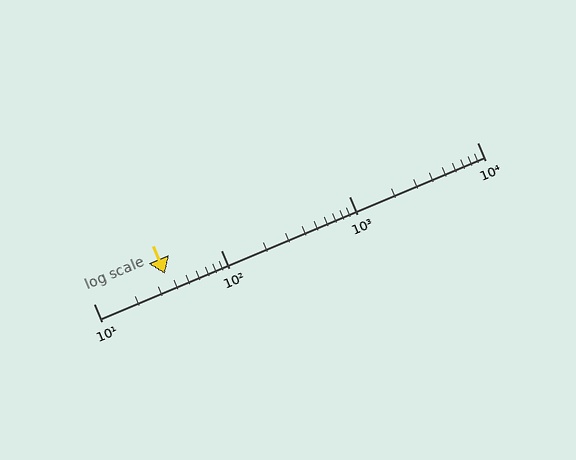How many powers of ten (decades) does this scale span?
The scale spans 3 decades, from 10 to 10000.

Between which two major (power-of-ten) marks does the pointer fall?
The pointer is between 10 and 100.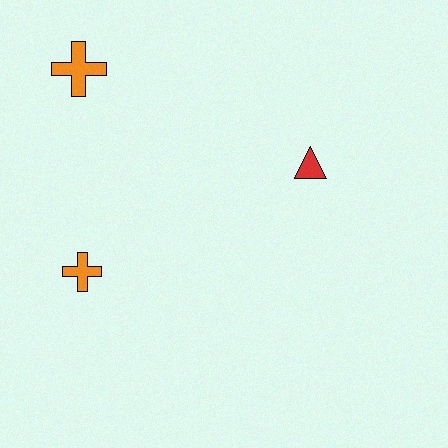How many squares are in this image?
There are no squares.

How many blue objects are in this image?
There are no blue objects.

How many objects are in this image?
There are 3 objects.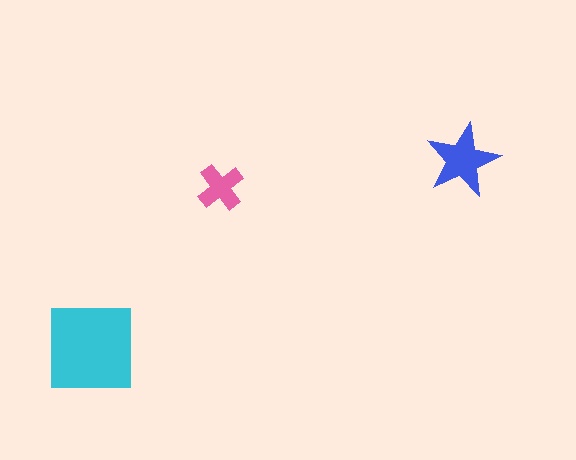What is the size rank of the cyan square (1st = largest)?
1st.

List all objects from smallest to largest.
The pink cross, the blue star, the cyan square.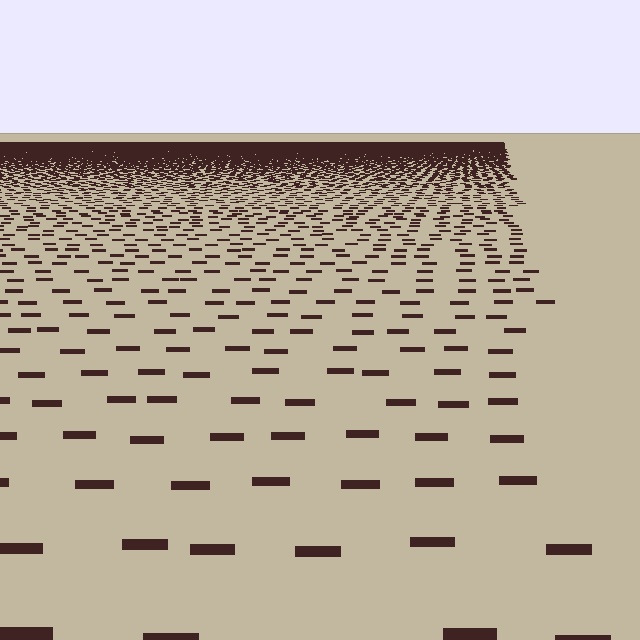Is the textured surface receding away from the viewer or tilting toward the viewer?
The surface is receding away from the viewer. Texture elements get smaller and denser toward the top.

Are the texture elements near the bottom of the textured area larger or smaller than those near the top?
Larger. Near the bottom, elements are closer to the viewer and appear at a bigger on-screen size.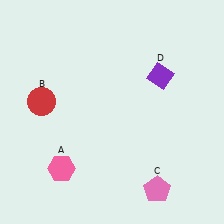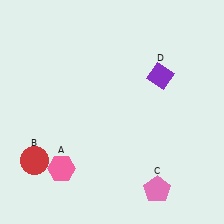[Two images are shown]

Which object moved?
The red circle (B) moved down.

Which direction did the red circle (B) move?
The red circle (B) moved down.